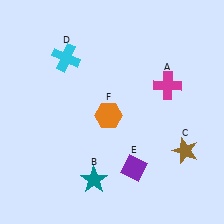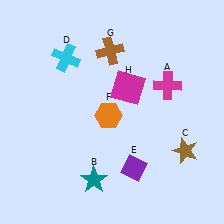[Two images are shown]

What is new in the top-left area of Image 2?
A brown cross (G) was added in the top-left area of Image 2.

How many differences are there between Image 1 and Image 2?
There are 2 differences between the two images.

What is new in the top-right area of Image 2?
A magenta square (H) was added in the top-right area of Image 2.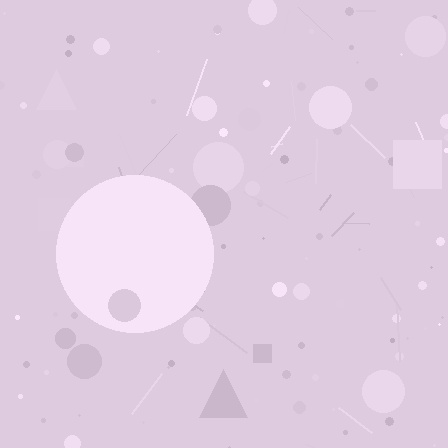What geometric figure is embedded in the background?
A circle is embedded in the background.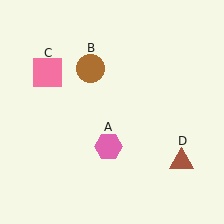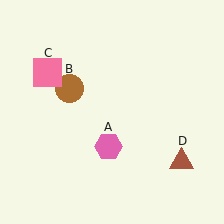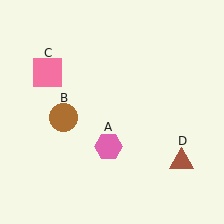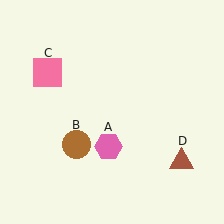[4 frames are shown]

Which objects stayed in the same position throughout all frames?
Pink hexagon (object A) and pink square (object C) and brown triangle (object D) remained stationary.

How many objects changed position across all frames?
1 object changed position: brown circle (object B).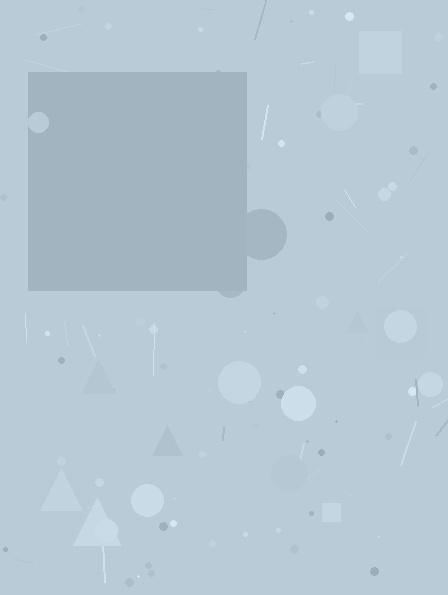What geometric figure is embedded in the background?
A square is embedded in the background.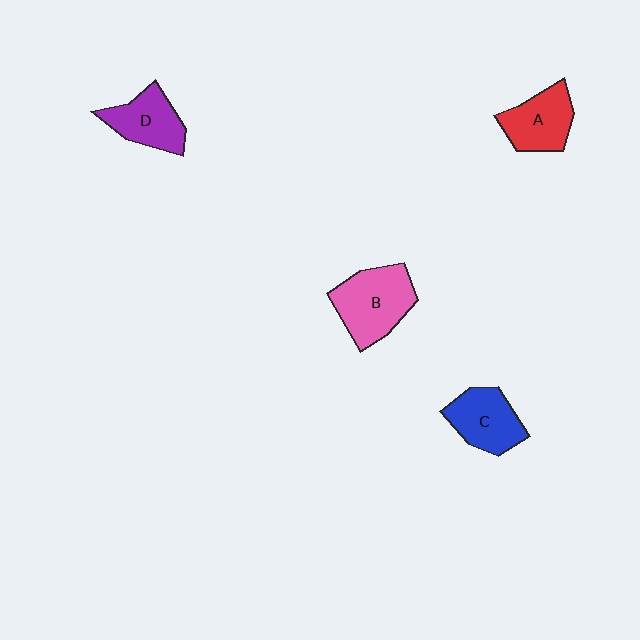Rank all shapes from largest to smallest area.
From largest to smallest: B (pink), C (blue), A (red), D (purple).